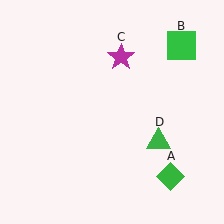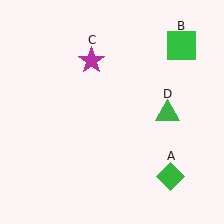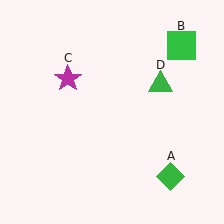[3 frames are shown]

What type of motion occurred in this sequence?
The magenta star (object C), green triangle (object D) rotated counterclockwise around the center of the scene.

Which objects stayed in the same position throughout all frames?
Green diamond (object A) and green square (object B) remained stationary.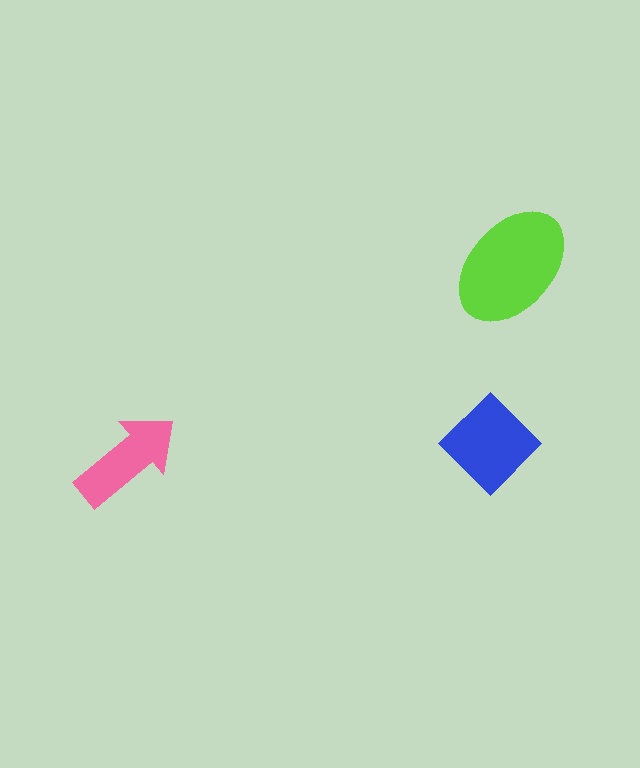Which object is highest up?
The lime ellipse is topmost.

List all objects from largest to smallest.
The lime ellipse, the blue diamond, the pink arrow.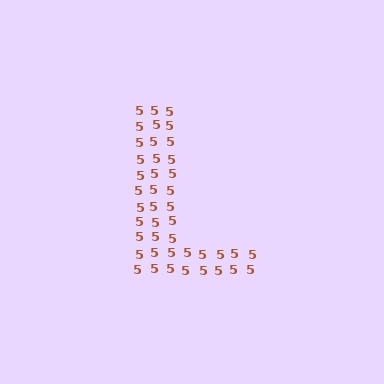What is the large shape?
The large shape is the letter L.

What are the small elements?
The small elements are digit 5's.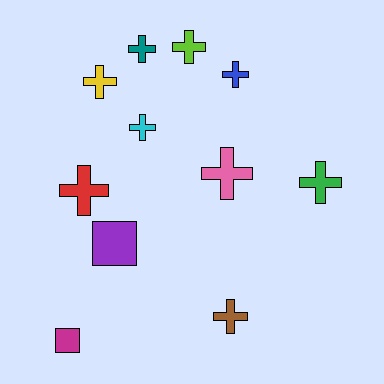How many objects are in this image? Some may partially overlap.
There are 11 objects.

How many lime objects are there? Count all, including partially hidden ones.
There is 1 lime object.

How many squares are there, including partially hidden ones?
There are 2 squares.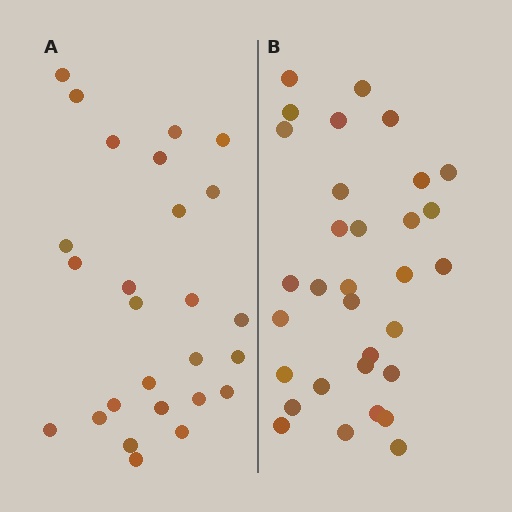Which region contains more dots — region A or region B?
Region B (the right region) has more dots.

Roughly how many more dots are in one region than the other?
Region B has about 6 more dots than region A.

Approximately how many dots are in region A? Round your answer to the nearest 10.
About 30 dots. (The exact count is 26, which rounds to 30.)